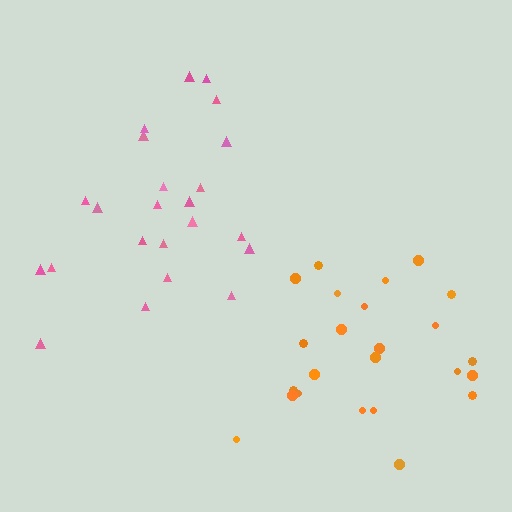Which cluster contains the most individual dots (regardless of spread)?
Orange (24).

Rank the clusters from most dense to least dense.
orange, pink.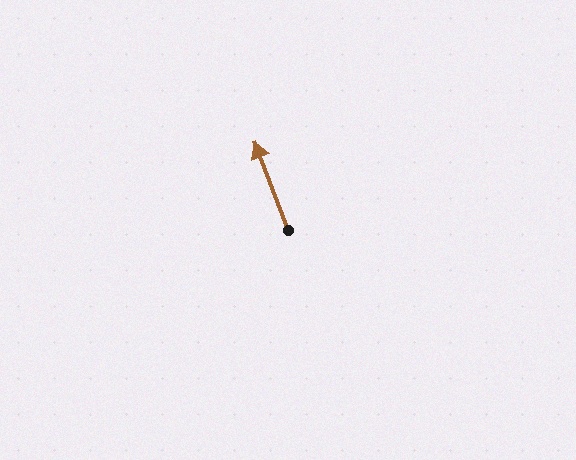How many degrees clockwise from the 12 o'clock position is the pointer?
Approximately 339 degrees.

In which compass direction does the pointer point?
North.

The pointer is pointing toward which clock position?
Roughly 11 o'clock.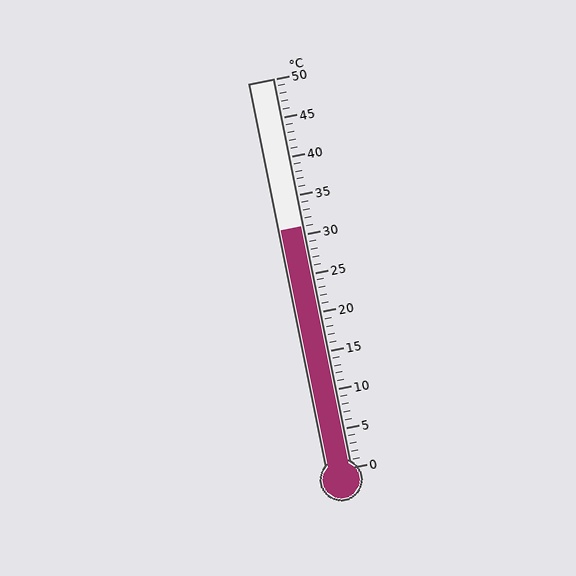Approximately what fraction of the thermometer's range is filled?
The thermometer is filled to approximately 60% of its range.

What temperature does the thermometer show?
The thermometer shows approximately 31°C.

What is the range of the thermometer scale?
The thermometer scale ranges from 0°C to 50°C.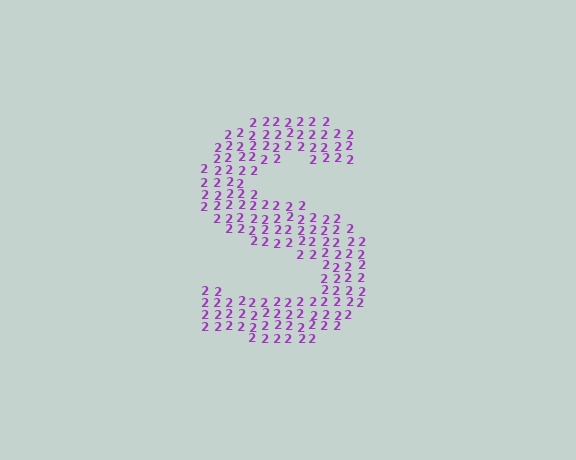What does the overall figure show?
The overall figure shows the letter S.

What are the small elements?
The small elements are digit 2's.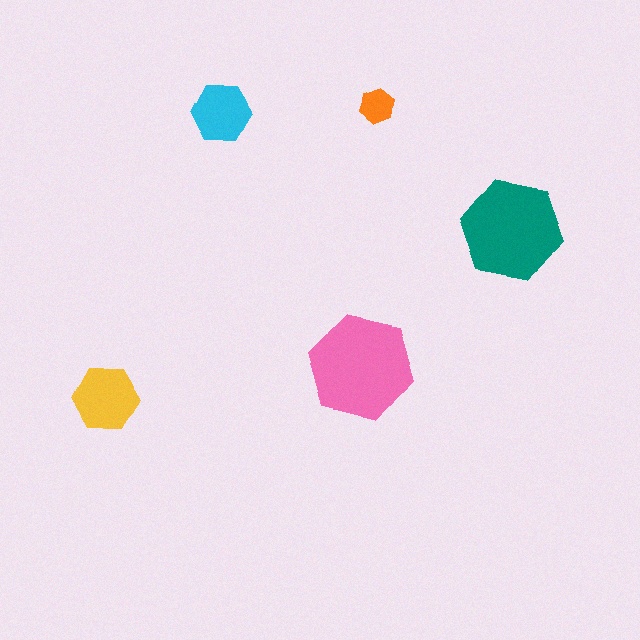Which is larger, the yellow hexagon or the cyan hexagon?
The yellow one.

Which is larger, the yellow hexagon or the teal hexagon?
The teal one.